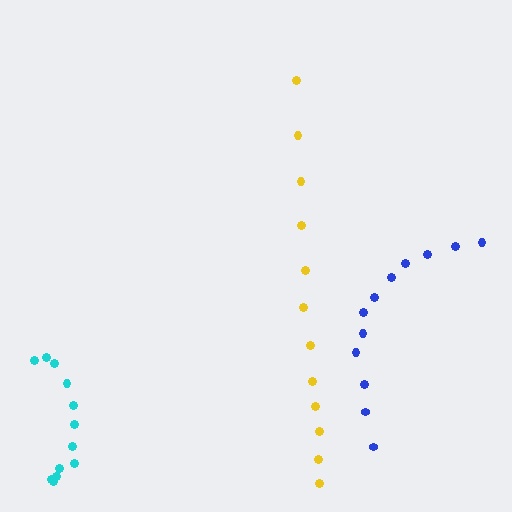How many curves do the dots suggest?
There are 3 distinct paths.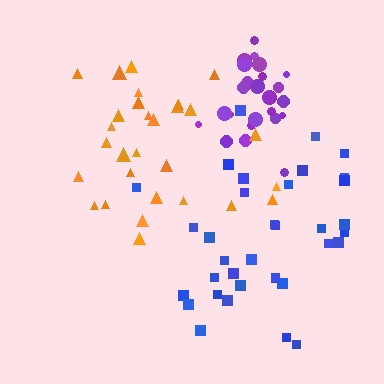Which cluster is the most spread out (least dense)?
Blue.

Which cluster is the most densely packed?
Purple.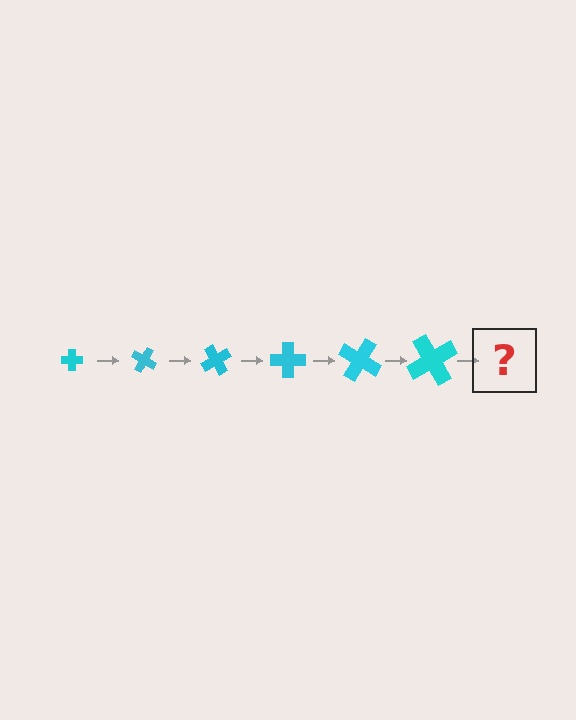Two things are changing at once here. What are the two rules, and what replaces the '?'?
The two rules are that the cross grows larger each step and it rotates 30 degrees each step. The '?' should be a cross, larger than the previous one and rotated 180 degrees from the start.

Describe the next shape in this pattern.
It should be a cross, larger than the previous one and rotated 180 degrees from the start.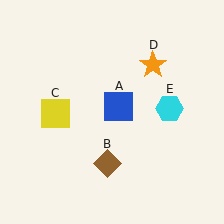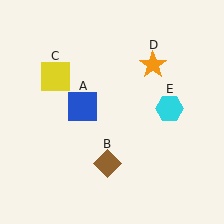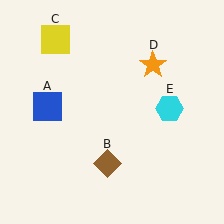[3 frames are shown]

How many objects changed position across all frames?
2 objects changed position: blue square (object A), yellow square (object C).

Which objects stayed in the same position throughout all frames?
Brown diamond (object B) and orange star (object D) and cyan hexagon (object E) remained stationary.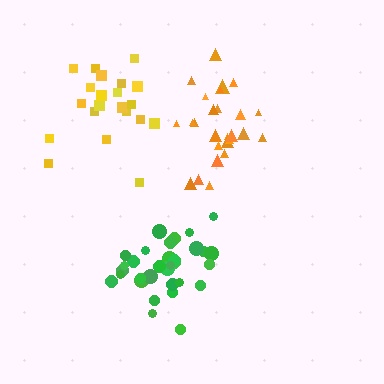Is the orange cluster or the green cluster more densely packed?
Green.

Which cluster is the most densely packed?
Green.